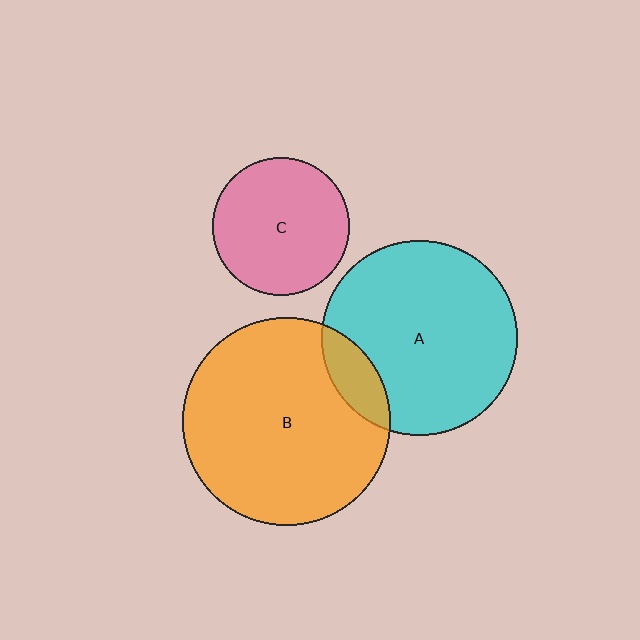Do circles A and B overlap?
Yes.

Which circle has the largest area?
Circle B (orange).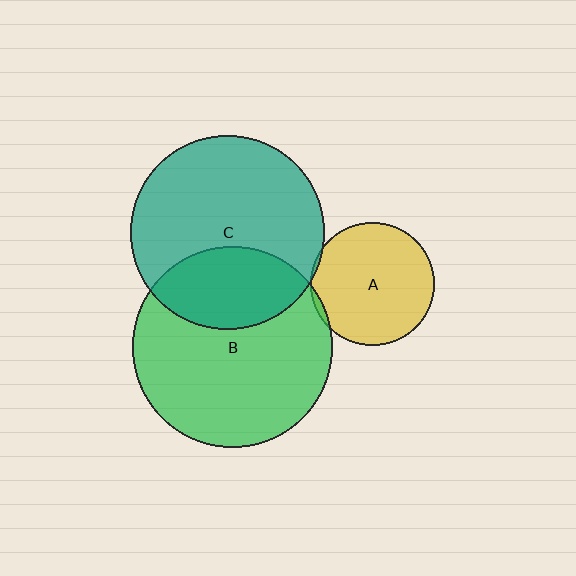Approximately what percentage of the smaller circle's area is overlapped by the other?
Approximately 5%.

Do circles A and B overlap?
Yes.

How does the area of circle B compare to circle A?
Approximately 2.6 times.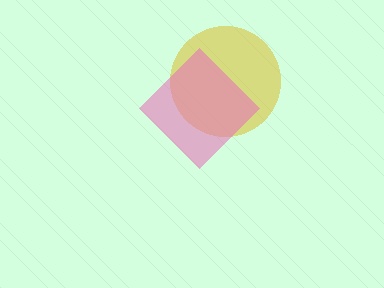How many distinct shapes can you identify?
There are 2 distinct shapes: a yellow circle, a pink diamond.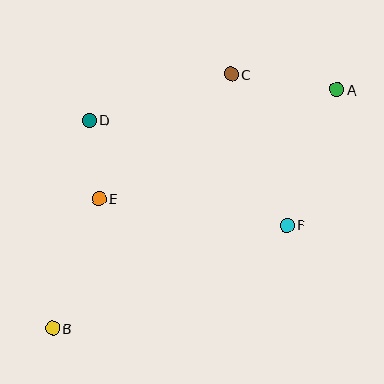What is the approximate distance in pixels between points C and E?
The distance between C and E is approximately 181 pixels.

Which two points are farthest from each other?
Points A and B are farthest from each other.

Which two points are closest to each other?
Points D and E are closest to each other.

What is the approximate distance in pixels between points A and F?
The distance between A and F is approximately 145 pixels.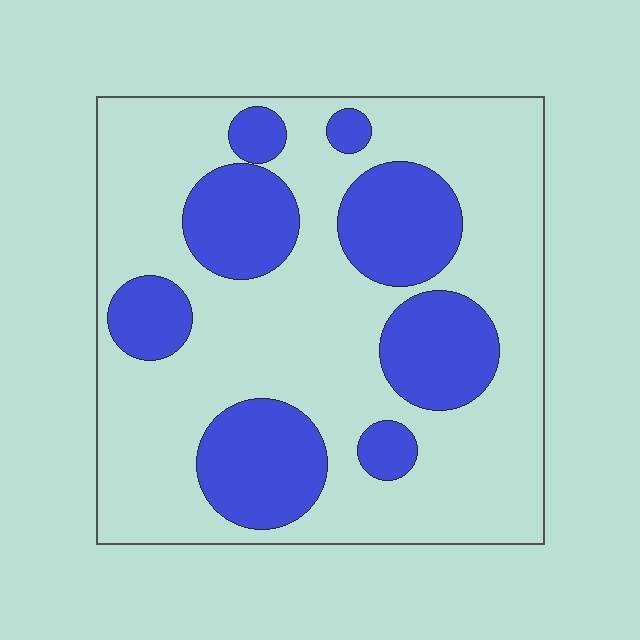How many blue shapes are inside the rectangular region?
8.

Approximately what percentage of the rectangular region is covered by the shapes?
Approximately 30%.